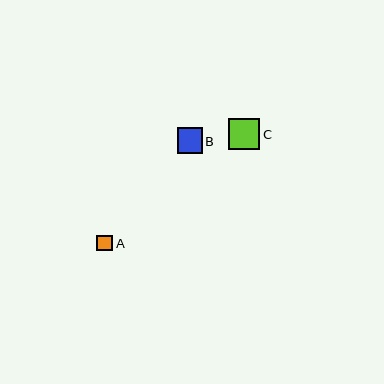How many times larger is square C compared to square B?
Square C is approximately 1.2 times the size of square B.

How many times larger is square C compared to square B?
Square C is approximately 1.2 times the size of square B.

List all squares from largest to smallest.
From largest to smallest: C, B, A.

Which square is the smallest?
Square A is the smallest with a size of approximately 16 pixels.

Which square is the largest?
Square C is the largest with a size of approximately 31 pixels.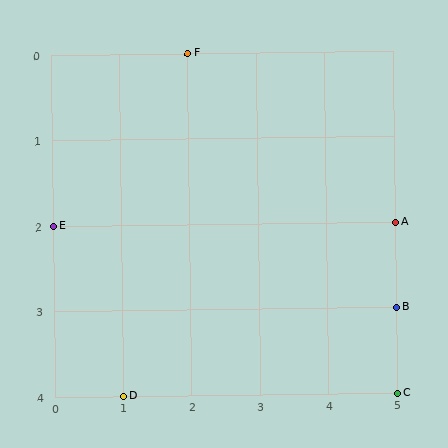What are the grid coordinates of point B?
Point B is at grid coordinates (5, 3).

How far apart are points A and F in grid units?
Points A and F are 3 columns and 2 rows apart (about 3.6 grid units diagonally).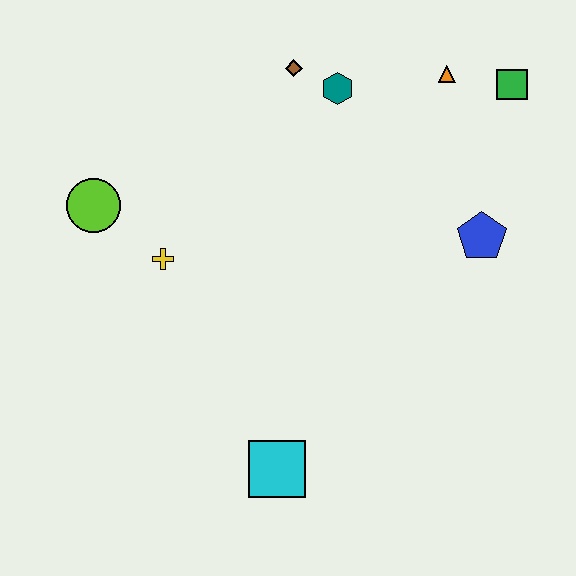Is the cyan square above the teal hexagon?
No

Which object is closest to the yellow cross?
The lime circle is closest to the yellow cross.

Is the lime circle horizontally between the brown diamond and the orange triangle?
No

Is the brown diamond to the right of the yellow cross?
Yes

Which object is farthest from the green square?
The cyan square is farthest from the green square.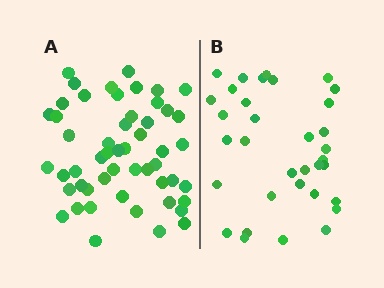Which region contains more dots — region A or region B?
Region A (the left region) has more dots.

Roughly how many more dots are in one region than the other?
Region A has approximately 20 more dots than region B.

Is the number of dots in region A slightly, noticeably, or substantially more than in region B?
Region A has substantially more. The ratio is roughly 1.5 to 1.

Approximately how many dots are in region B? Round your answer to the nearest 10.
About 30 dots. (The exact count is 34, which rounds to 30.)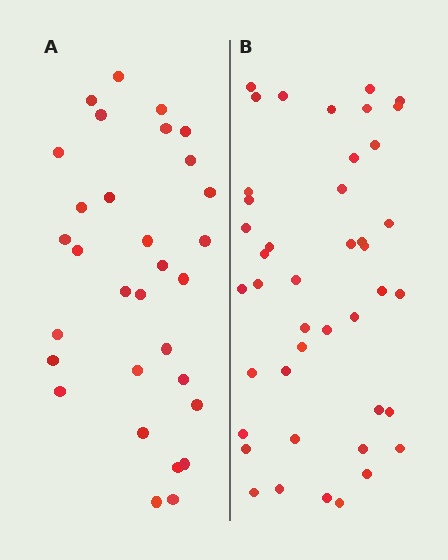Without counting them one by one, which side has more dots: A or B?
Region B (the right region) has more dots.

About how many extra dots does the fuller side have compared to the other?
Region B has roughly 12 or so more dots than region A.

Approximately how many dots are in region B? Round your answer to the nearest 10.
About 40 dots. (The exact count is 43, which rounds to 40.)